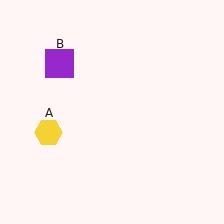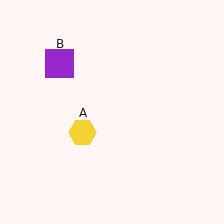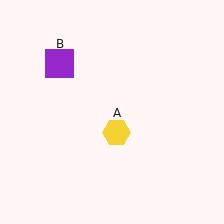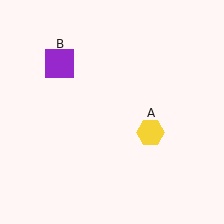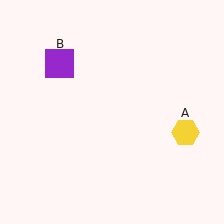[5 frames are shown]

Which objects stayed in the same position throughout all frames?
Purple square (object B) remained stationary.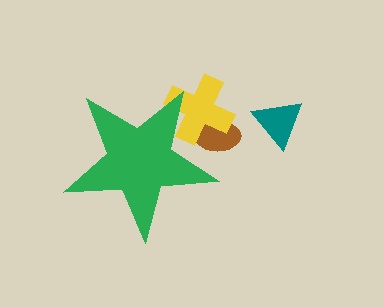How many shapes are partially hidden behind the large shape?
2 shapes are partially hidden.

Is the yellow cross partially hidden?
Yes, the yellow cross is partially hidden behind the green star.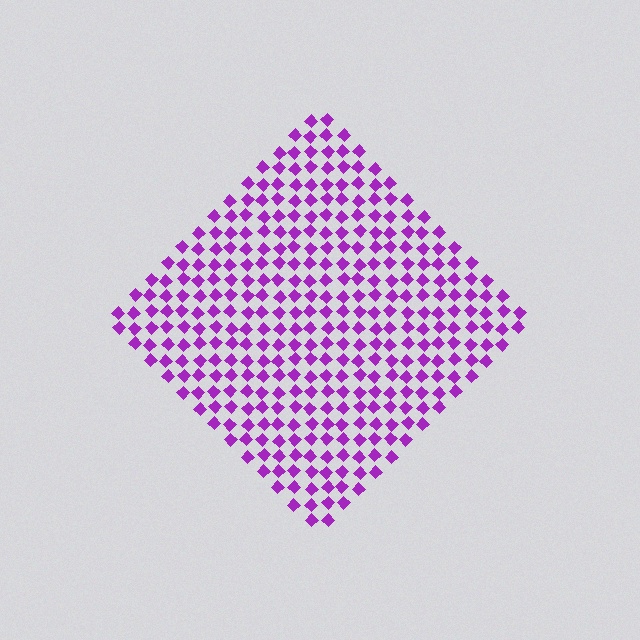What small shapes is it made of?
It is made of small diamonds.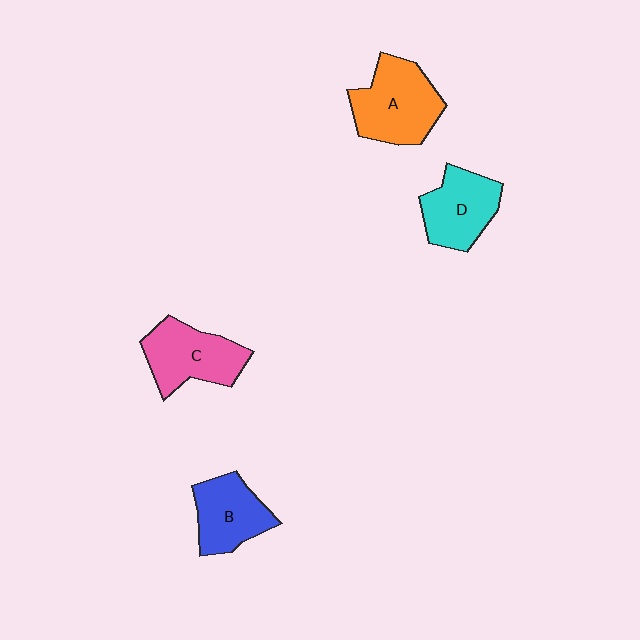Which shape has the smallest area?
Shape B (blue).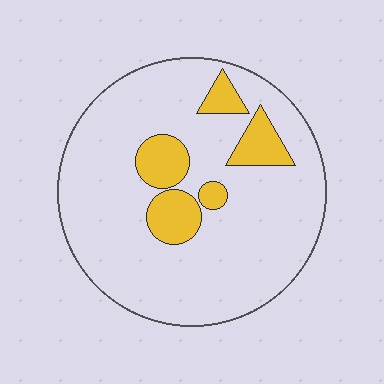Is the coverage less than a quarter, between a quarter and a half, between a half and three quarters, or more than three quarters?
Less than a quarter.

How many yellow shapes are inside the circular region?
5.